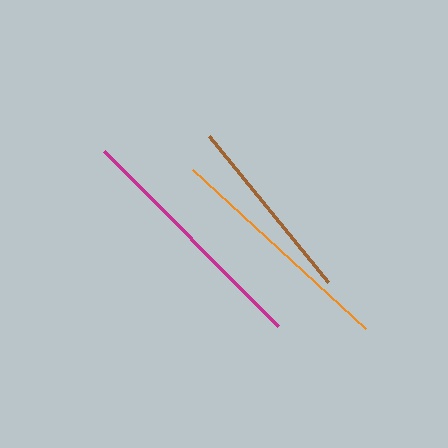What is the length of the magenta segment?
The magenta segment is approximately 247 pixels long.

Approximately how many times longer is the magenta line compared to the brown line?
The magenta line is approximately 1.3 times the length of the brown line.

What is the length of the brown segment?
The brown segment is approximately 188 pixels long.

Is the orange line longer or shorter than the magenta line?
The magenta line is longer than the orange line.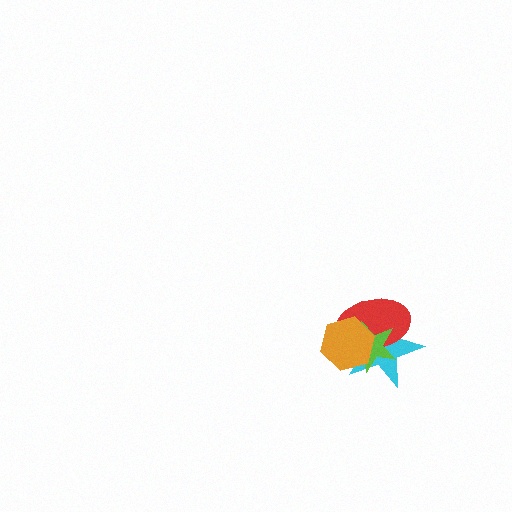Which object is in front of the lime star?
The orange hexagon is in front of the lime star.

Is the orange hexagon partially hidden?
No, no other shape covers it.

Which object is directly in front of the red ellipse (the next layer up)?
The lime star is directly in front of the red ellipse.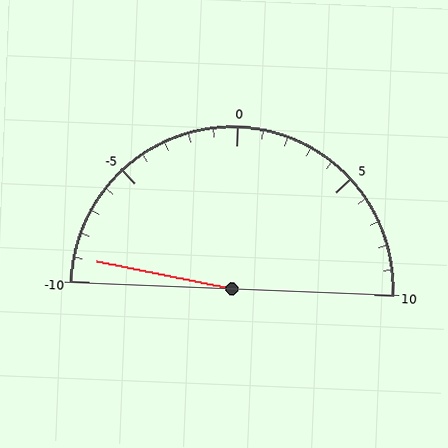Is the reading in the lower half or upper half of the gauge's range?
The reading is in the lower half of the range (-10 to 10).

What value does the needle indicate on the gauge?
The needle indicates approximately -9.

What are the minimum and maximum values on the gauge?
The gauge ranges from -10 to 10.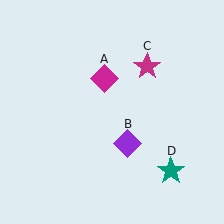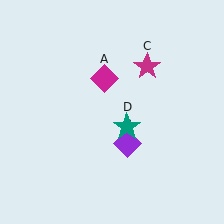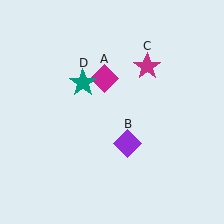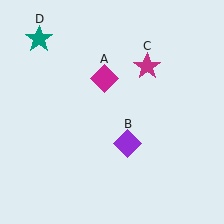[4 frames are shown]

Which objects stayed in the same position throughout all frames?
Magenta diamond (object A) and purple diamond (object B) and magenta star (object C) remained stationary.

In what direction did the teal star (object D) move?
The teal star (object D) moved up and to the left.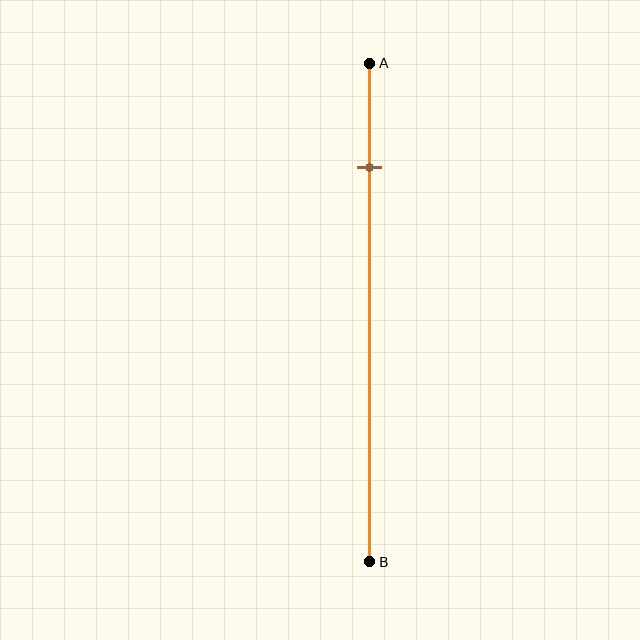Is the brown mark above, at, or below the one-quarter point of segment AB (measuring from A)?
The brown mark is above the one-quarter point of segment AB.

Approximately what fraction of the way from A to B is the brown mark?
The brown mark is approximately 20% of the way from A to B.